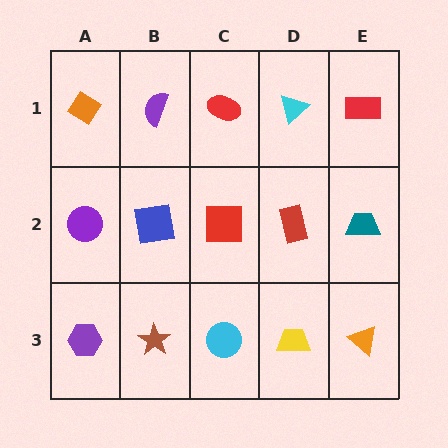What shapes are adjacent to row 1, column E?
A teal trapezoid (row 2, column E), a cyan triangle (row 1, column D).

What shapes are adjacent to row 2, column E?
A red rectangle (row 1, column E), an orange triangle (row 3, column E), a red rectangle (row 2, column D).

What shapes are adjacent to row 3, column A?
A purple circle (row 2, column A), a brown star (row 3, column B).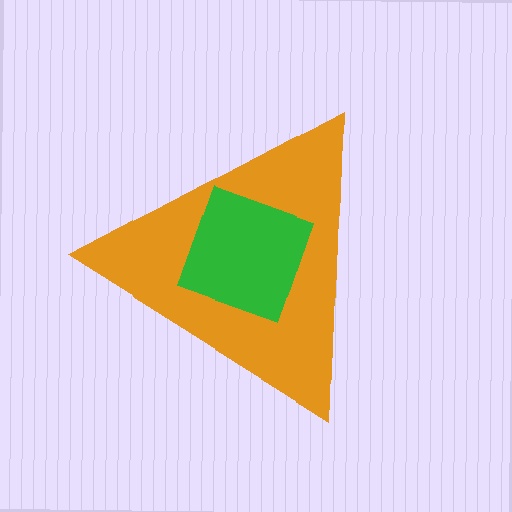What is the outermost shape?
The orange triangle.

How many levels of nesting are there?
2.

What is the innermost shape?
The green square.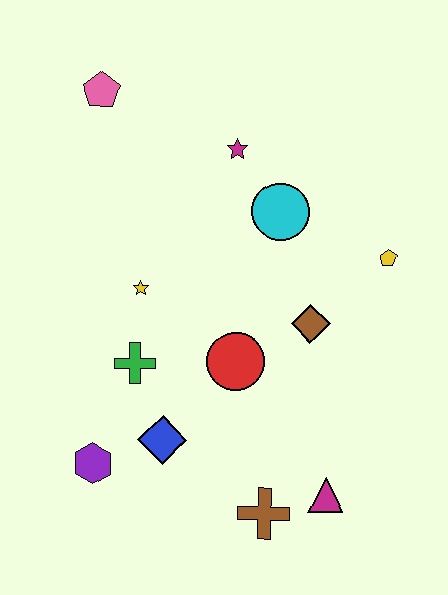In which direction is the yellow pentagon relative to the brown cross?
The yellow pentagon is above the brown cross.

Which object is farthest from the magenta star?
The brown cross is farthest from the magenta star.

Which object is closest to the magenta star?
The cyan circle is closest to the magenta star.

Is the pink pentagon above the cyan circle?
Yes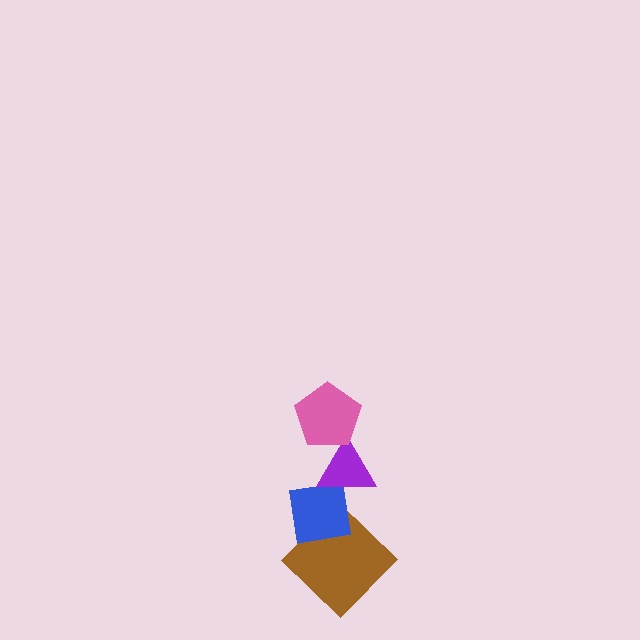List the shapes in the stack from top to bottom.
From top to bottom: the pink pentagon, the purple triangle, the blue square, the brown diamond.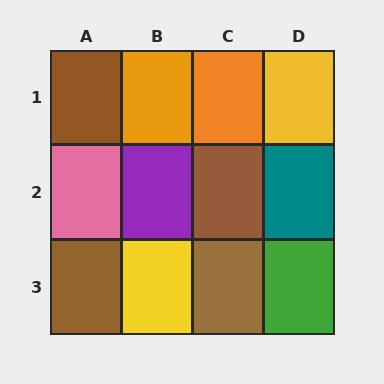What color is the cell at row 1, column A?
Brown.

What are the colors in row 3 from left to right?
Brown, yellow, brown, green.